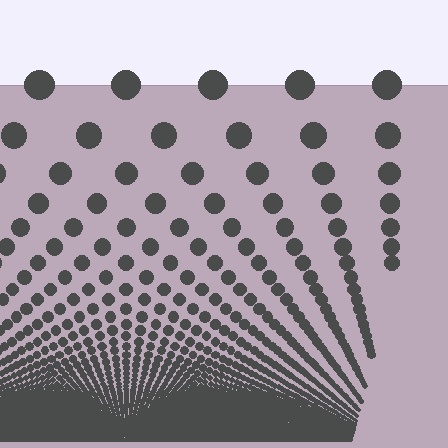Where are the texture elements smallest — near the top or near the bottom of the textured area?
Near the bottom.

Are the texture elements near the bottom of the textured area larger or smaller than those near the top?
Smaller. The gradient is inverted — elements near the bottom are smaller and denser.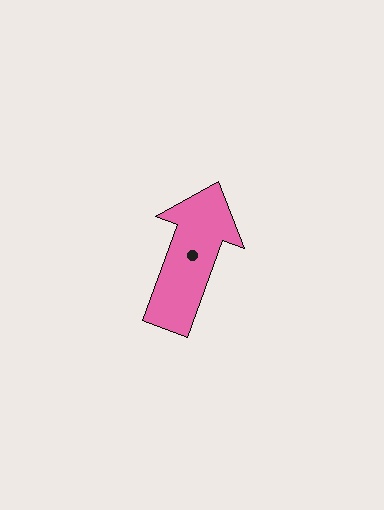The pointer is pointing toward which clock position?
Roughly 1 o'clock.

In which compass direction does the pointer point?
North.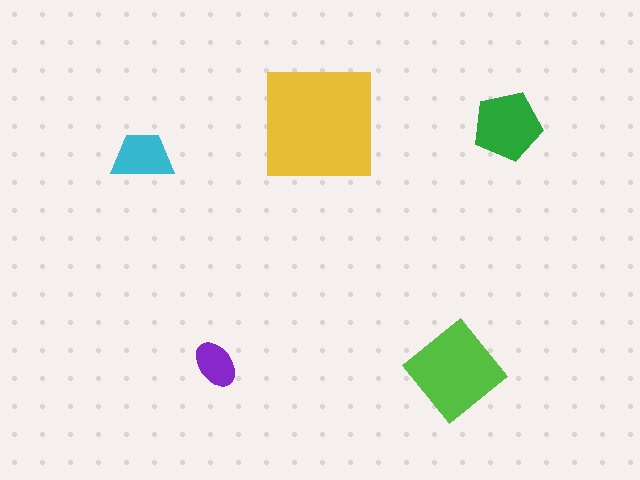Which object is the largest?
The yellow square.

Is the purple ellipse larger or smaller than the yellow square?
Smaller.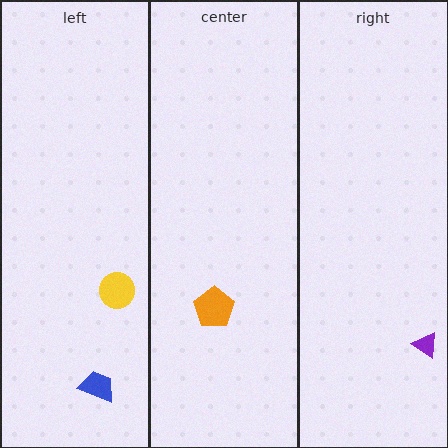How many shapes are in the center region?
1.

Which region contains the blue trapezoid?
The left region.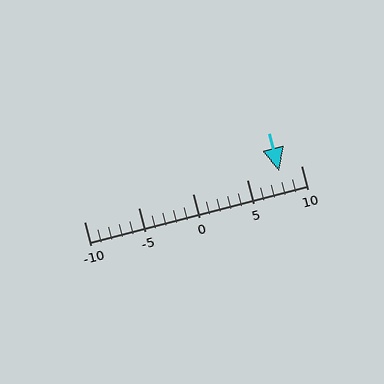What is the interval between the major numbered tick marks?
The major tick marks are spaced 5 units apart.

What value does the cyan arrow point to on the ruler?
The cyan arrow points to approximately 8.